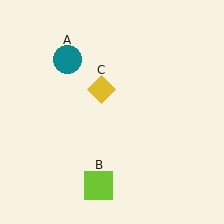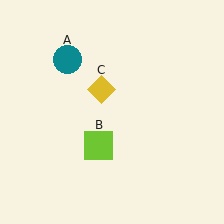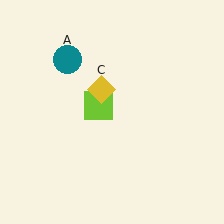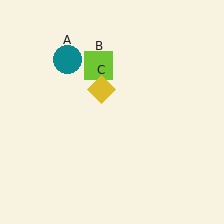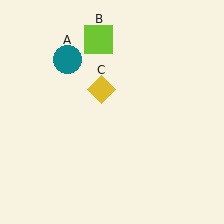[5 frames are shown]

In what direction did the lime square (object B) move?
The lime square (object B) moved up.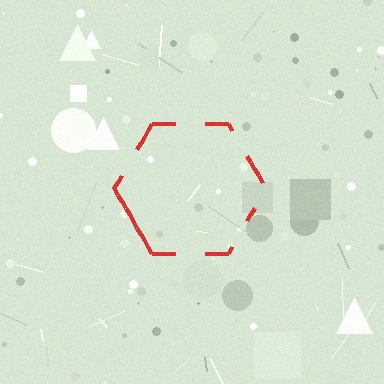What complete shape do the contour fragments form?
The contour fragments form a hexagon.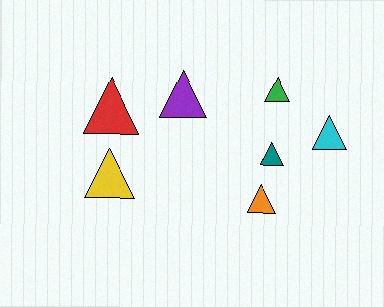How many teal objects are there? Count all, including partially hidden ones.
There is 1 teal object.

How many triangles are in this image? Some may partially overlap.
There are 7 triangles.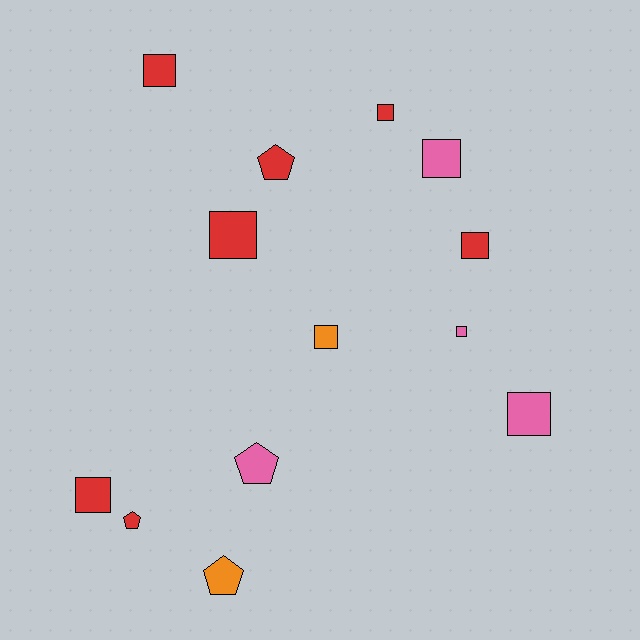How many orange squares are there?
There is 1 orange square.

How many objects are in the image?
There are 13 objects.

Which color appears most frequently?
Red, with 7 objects.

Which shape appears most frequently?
Square, with 9 objects.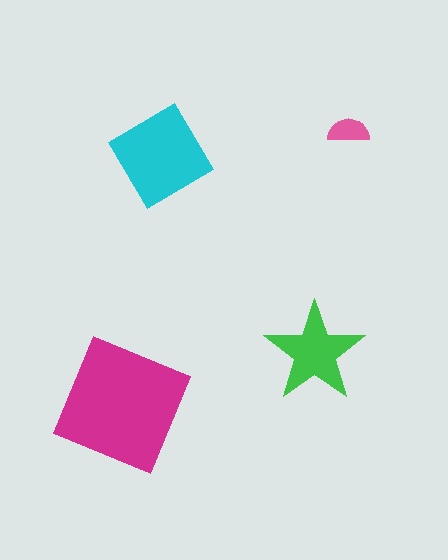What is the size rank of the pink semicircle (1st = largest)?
4th.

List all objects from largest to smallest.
The magenta square, the cyan diamond, the green star, the pink semicircle.